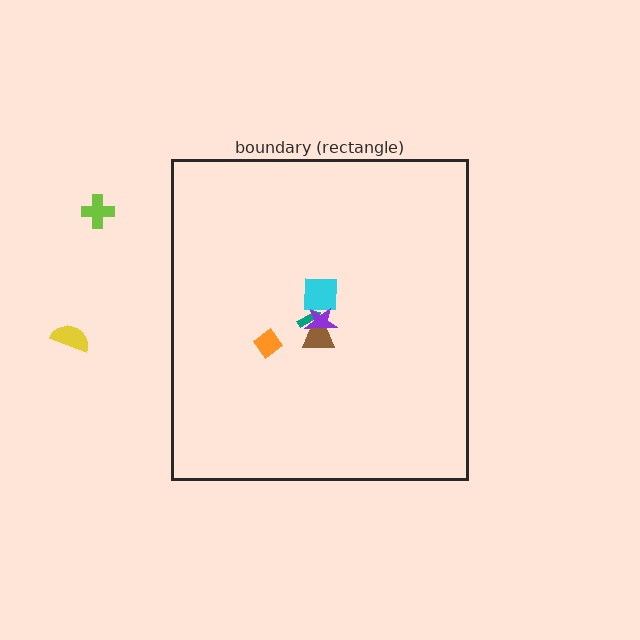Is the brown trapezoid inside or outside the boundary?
Inside.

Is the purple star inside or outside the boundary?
Inside.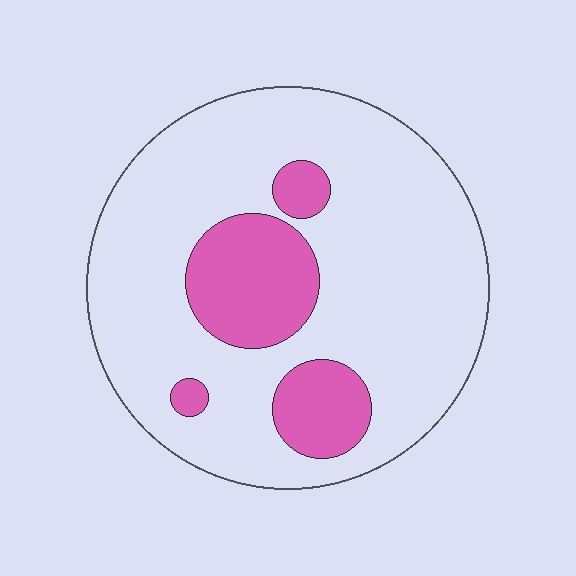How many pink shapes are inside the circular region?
4.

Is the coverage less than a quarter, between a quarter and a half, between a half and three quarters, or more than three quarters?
Less than a quarter.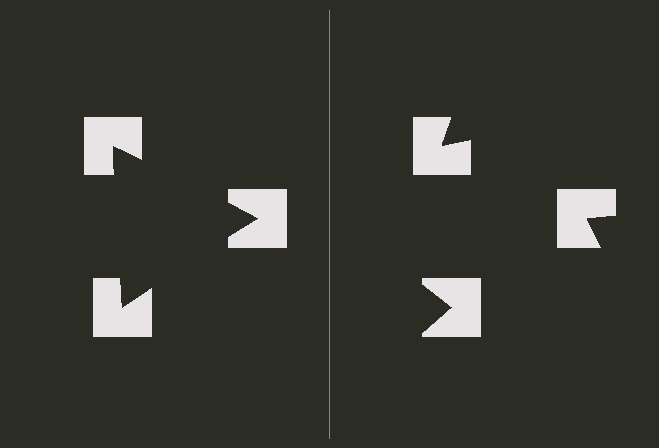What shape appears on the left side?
An illusory triangle.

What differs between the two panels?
The notched squares are positioned identically on both sides; only the wedge orientations differ. On the left they align to a triangle; on the right they are misaligned.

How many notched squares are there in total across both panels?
6 — 3 on each side.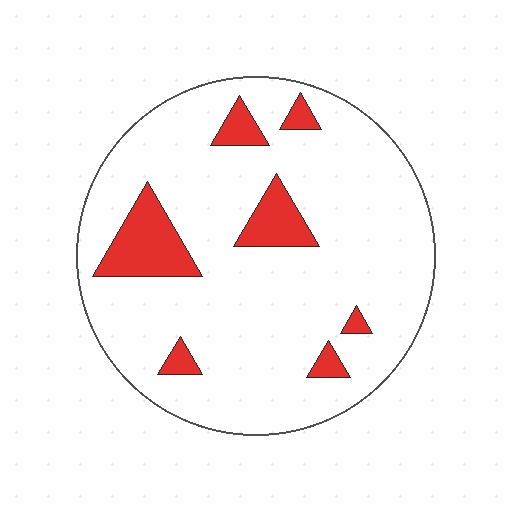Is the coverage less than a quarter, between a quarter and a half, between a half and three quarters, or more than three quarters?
Less than a quarter.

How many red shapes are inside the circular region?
7.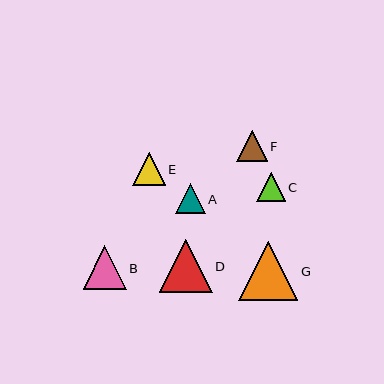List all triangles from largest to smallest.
From largest to smallest: G, D, B, E, F, A, C.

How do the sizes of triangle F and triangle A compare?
Triangle F and triangle A are approximately the same size.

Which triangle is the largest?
Triangle G is the largest with a size of approximately 59 pixels.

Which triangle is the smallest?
Triangle C is the smallest with a size of approximately 29 pixels.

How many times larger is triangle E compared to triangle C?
Triangle E is approximately 1.1 times the size of triangle C.